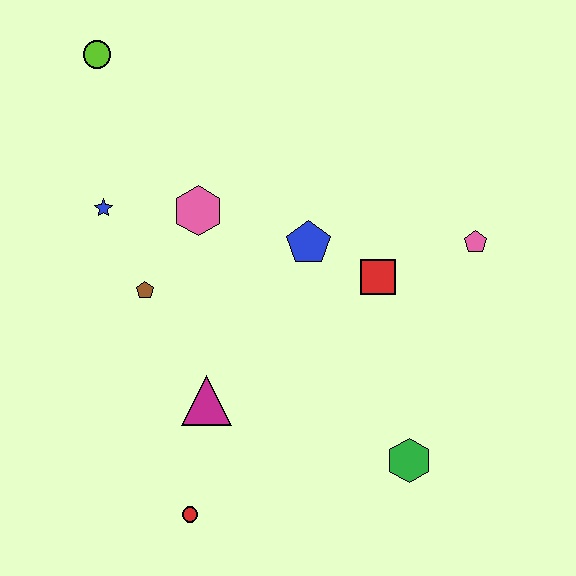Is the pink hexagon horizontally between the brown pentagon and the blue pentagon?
Yes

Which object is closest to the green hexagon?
The red square is closest to the green hexagon.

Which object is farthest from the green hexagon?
The lime circle is farthest from the green hexagon.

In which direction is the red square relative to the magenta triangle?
The red square is to the right of the magenta triangle.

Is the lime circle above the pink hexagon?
Yes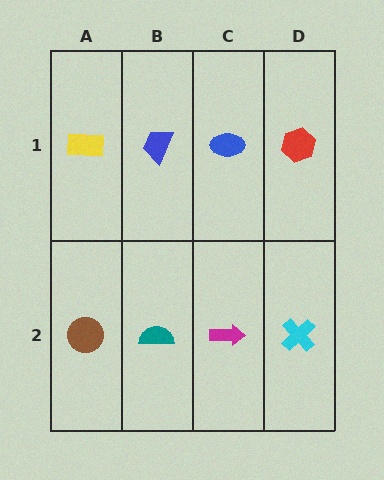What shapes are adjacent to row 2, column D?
A red hexagon (row 1, column D), a magenta arrow (row 2, column C).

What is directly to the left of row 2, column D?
A magenta arrow.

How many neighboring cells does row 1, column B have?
3.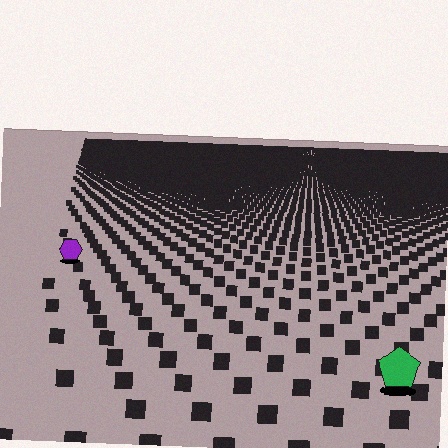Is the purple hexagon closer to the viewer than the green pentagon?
No. The green pentagon is closer — you can tell from the texture gradient: the ground texture is coarser near it.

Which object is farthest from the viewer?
The purple hexagon is farthest from the viewer. It appears smaller and the ground texture around it is denser.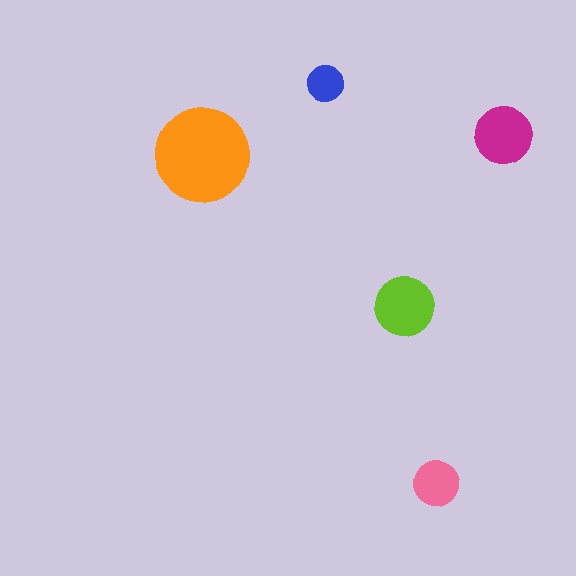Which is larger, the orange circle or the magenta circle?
The orange one.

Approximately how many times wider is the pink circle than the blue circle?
About 1.5 times wider.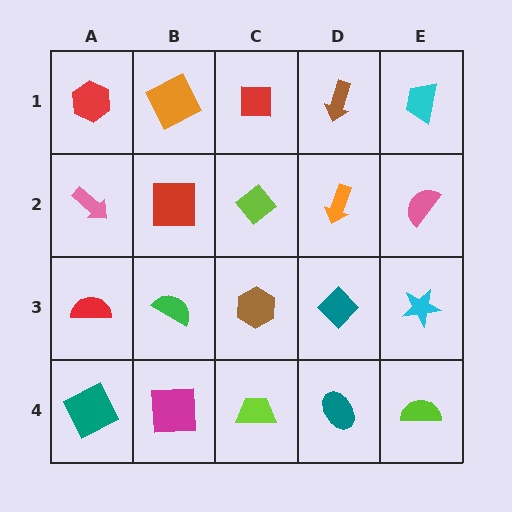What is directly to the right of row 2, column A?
A red square.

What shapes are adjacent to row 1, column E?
A pink semicircle (row 2, column E), a brown arrow (row 1, column D).